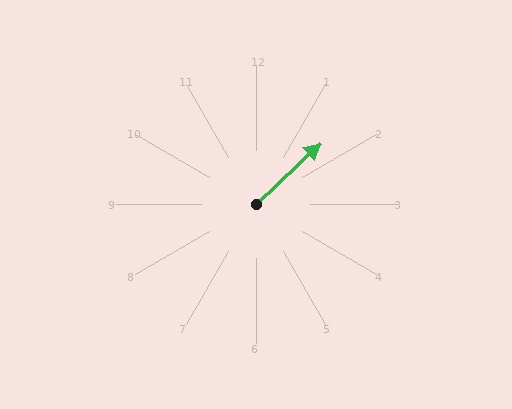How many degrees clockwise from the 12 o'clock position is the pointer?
Approximately 46 degrees.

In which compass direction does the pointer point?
Northeast.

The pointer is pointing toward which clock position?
Roughly 2 o'clock.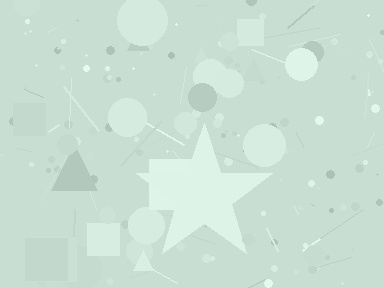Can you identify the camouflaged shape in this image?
The camouflaged shape is a star.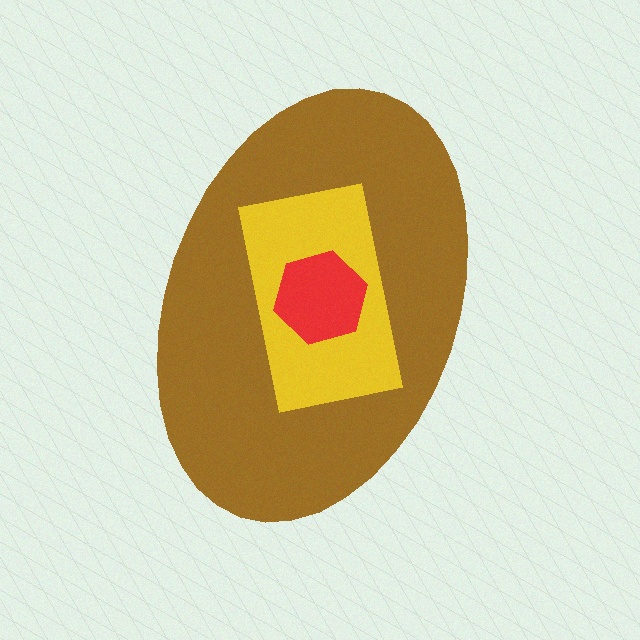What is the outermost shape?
The brown ellipse.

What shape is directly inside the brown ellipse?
The yellow rectangle.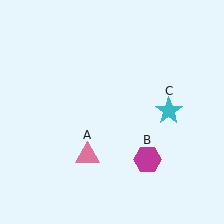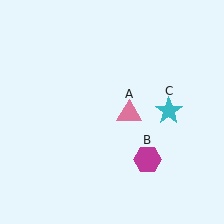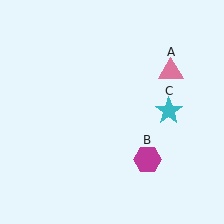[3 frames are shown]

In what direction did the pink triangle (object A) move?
The pink triangle (object A) moved up and to the right.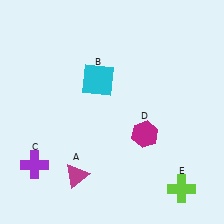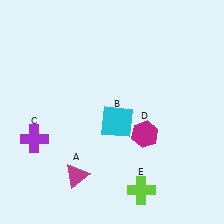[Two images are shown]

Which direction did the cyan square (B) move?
The cyan square (B) moved down.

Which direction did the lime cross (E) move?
The lime cross (E) moved left.